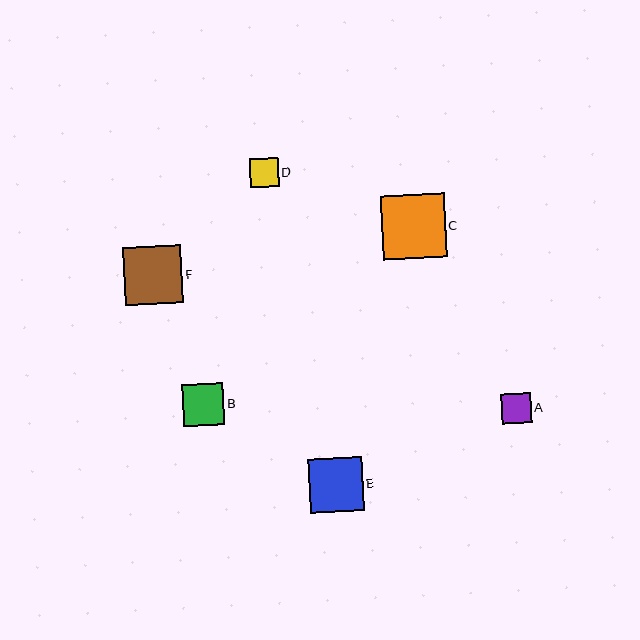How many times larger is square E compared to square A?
Square E is approximately 1.8 times the size of square A.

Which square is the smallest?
Square D is the smallest with a size of approximately 29 pixels.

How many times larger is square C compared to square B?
Square C is approximately 1.5 times the size of square B.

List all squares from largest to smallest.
From largest to smallest: C, F, E, B, A, D.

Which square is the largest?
Square C is the largest with a size of approximately 64 pixels.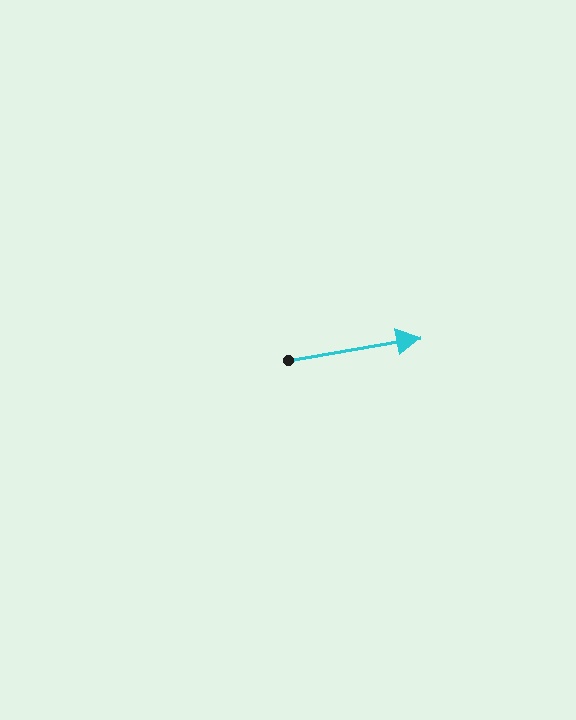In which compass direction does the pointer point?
East.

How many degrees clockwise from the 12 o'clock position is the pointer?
Approximately 80 degrees.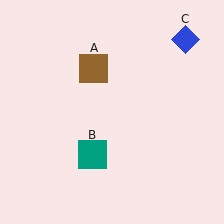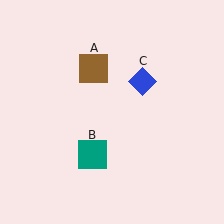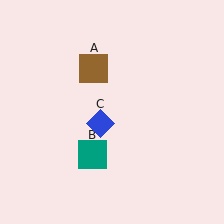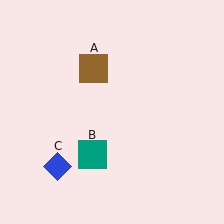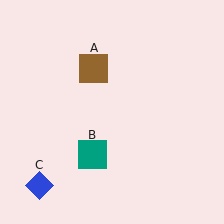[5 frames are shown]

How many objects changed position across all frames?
1 object changed position: blue diamond (object C).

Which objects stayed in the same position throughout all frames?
Brown square (object A) and teal square (object B) remained stationary.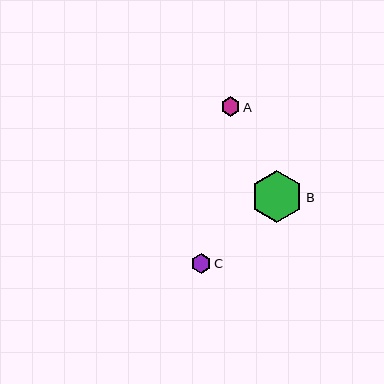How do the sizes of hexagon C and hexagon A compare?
Hexagon C and hexagon A are approximately the same size.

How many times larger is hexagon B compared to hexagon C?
Hexagon B is approximately 2.6 times the size of hexagon C.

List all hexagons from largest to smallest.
From largest to smallest: B, C, A.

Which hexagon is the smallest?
Hexagon A is the smallest with a size of approximately 19 pixels.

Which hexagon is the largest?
Hexagon B is the largest with a size of approximately 52 pixels.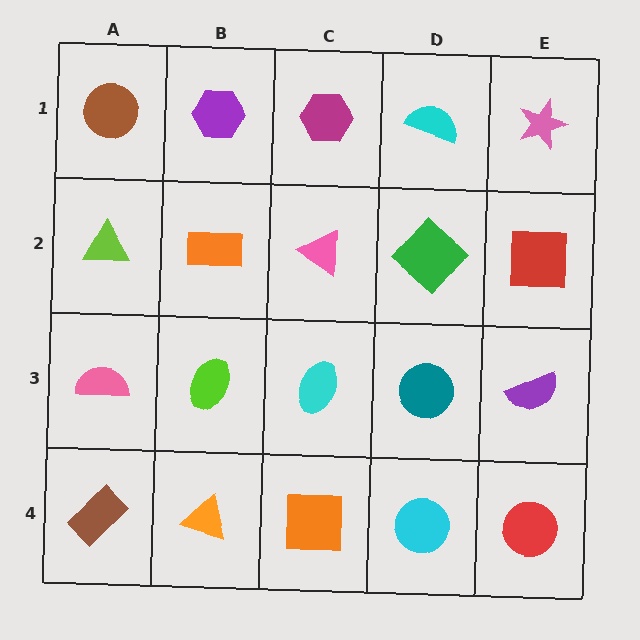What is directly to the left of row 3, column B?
A pink semicircle.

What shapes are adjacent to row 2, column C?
A magenta hexagon (row 1, column C), a cyan ellipse (row 3, column C), an orange rectangle (row 2, column B), a green diamond (row 2, column D).